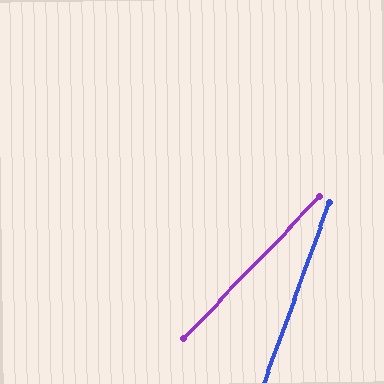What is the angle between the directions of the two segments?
Approximately 24 degrees.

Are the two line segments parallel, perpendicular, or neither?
Neither parallel nor perpendicular — they differ by about 24°.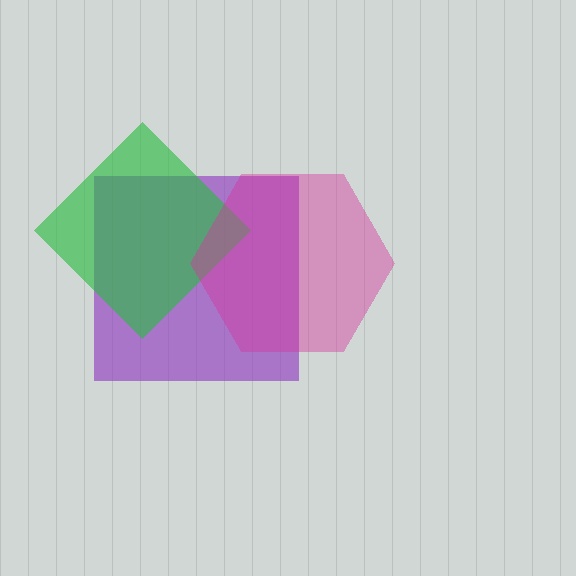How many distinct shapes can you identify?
There are 3 distinct shapes: a purple square, a green diamond, a magenta hexagon.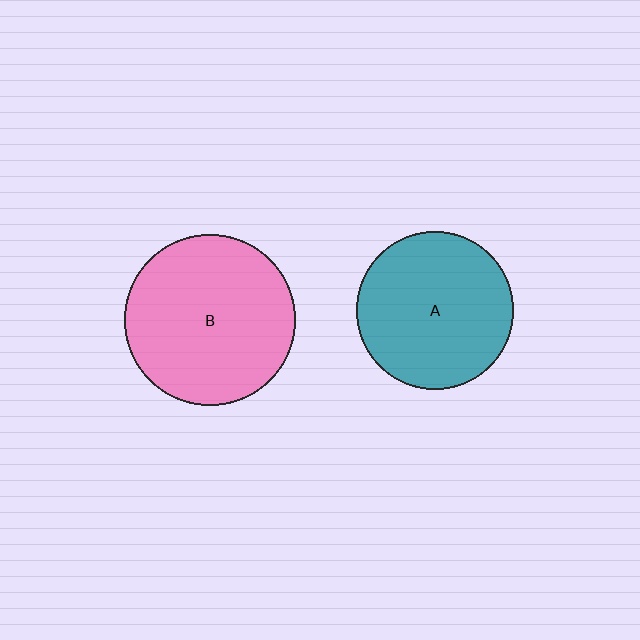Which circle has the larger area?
Circle B (pink).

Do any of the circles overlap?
No, none of the circles overlap.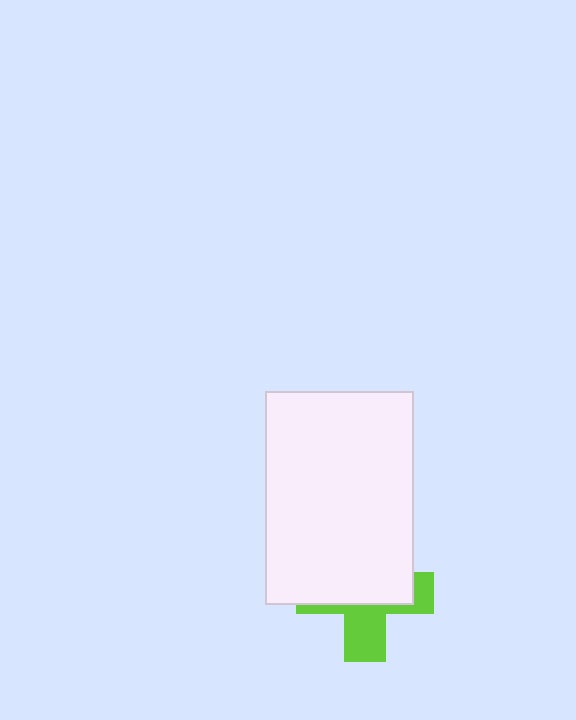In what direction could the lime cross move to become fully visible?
The lime cross could move down. That would shift it out from behind the white rectangle entirely.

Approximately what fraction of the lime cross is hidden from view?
Roughly 61% of the lime cross is hidden behind the white rectangle.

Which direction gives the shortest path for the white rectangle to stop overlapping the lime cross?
Moving up gives the shortest separation.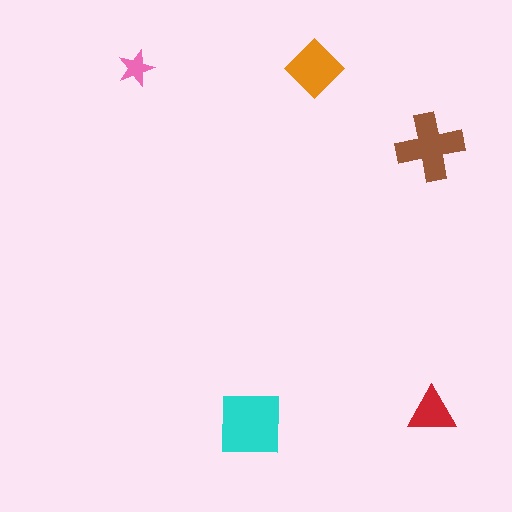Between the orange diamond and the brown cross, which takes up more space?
The brown cross.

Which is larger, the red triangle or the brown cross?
The brown cross.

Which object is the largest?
The cyan square.